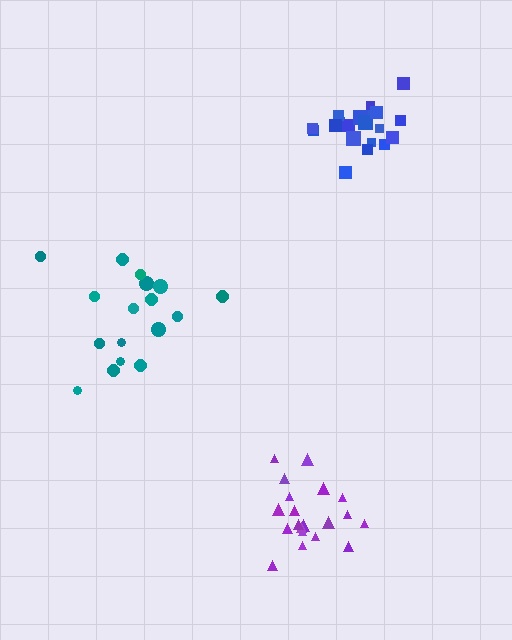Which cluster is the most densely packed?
Blue.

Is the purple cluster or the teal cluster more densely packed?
Purple.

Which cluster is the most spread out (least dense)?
Teal.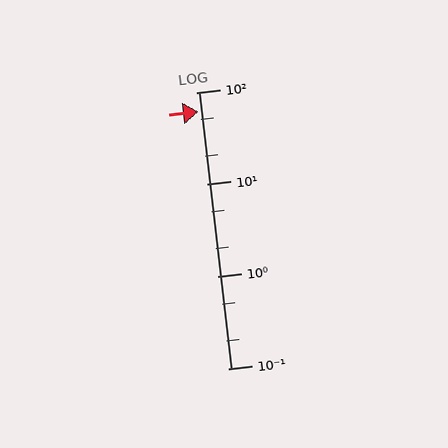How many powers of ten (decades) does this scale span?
The scale spans 3 decades, from 0.1 to 100.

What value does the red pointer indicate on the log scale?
The pointer indicates approximately 62.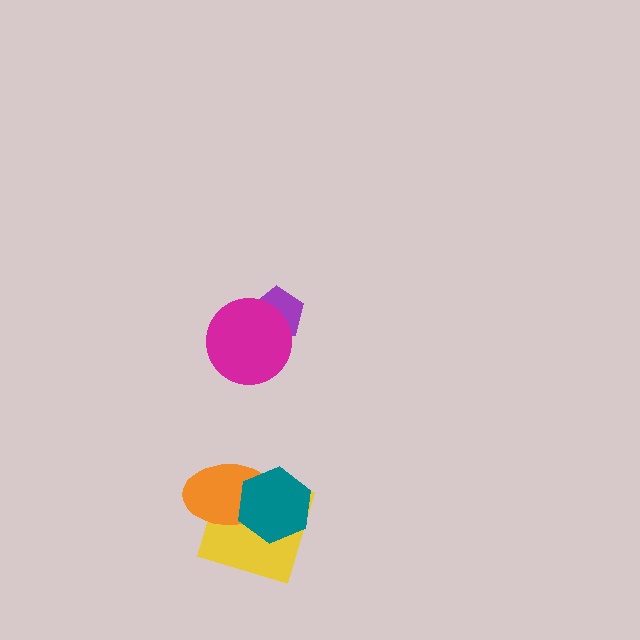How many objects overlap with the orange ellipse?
2 objects overlap with the orange ellipse.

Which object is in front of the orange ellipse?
The teal hexagon is in front of the orange ellipse.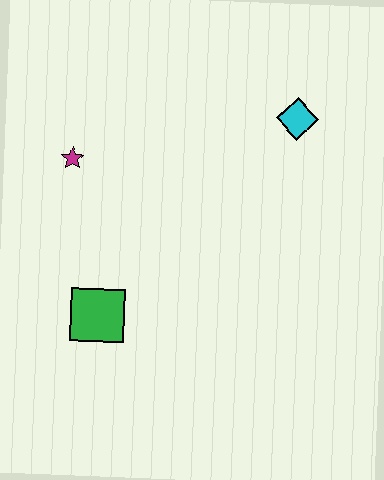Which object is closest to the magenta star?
The green square is closest to the magenta star.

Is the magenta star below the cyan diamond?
Yes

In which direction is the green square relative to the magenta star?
The green square is below the magenta star.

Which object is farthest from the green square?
The cyan diamond is farthest from the green square.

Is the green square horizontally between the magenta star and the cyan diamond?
Yes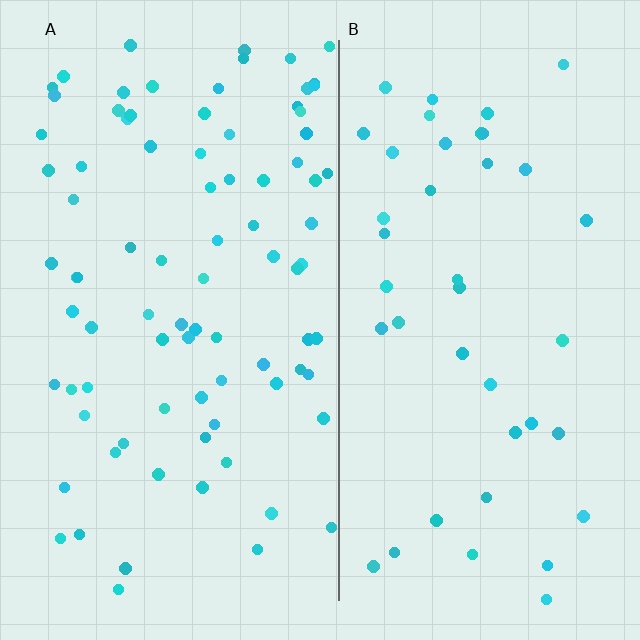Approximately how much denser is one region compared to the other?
Approximately 2.1× — region A over region B.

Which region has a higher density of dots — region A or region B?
A (the left).